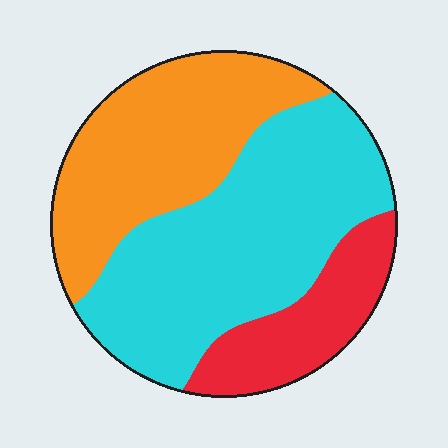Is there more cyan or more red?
Cyan.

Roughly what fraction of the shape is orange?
Orange takes up about one third (1/3) of the shape.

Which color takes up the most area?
Cyan, at roughly 50%.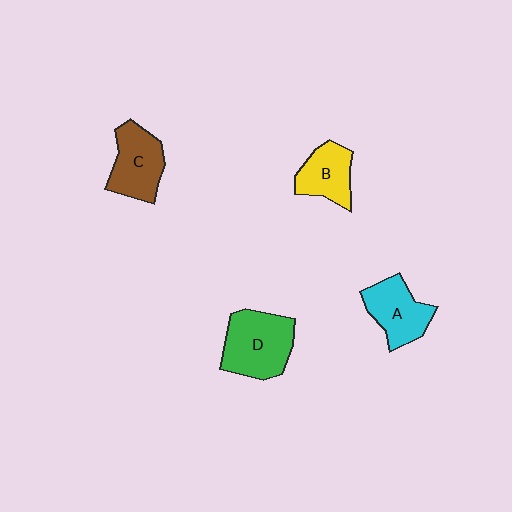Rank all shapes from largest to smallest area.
From largest to smallest: D (green), C (brown), A (cyan), B (yellow).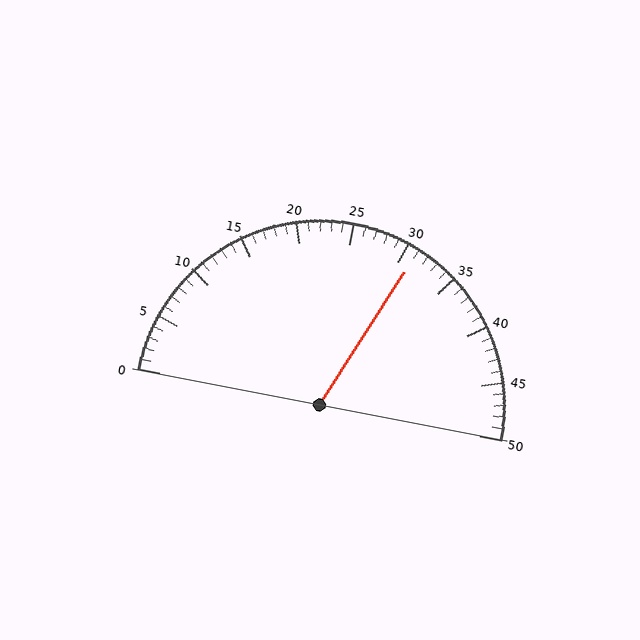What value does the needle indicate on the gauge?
The needle indicates approximately 31.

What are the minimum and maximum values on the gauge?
The gauge ranges from 0 to 50.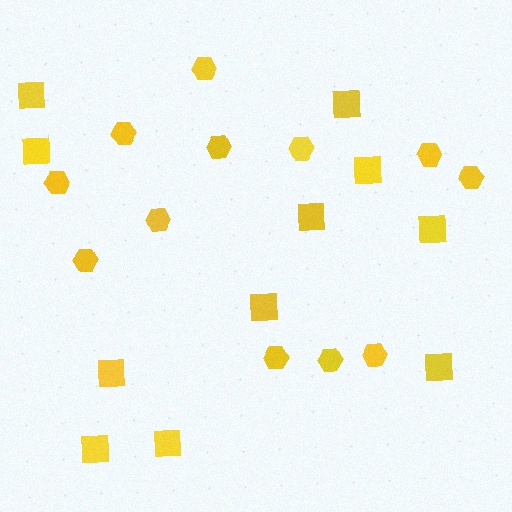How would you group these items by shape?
There are 2 groups: one group of hexagons (12) and one group of squares (11).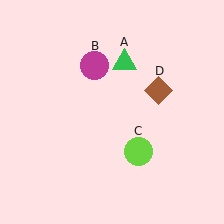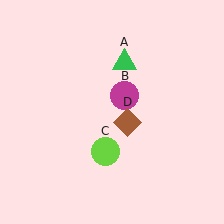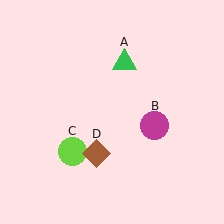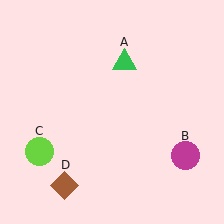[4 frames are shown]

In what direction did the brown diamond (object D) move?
The brown diamond (object D) moved down and to the left.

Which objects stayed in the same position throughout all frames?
Green triangle (object A) remained stationary.